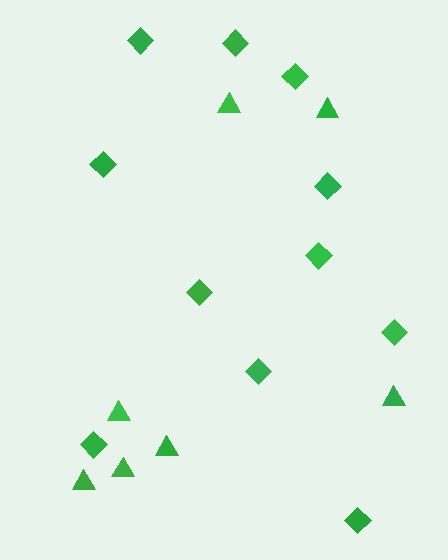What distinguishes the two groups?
There are 2 groups: one group of triangles (7) and one group of diamonds (11).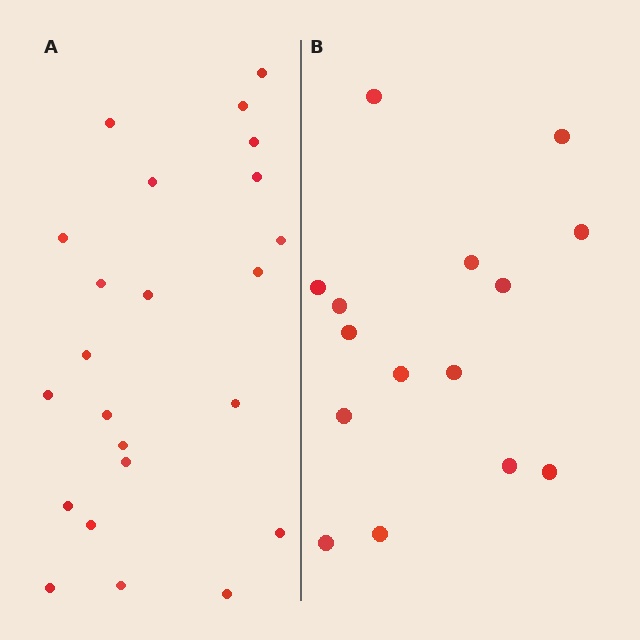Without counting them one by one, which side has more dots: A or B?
Region A (the left region) has more dots.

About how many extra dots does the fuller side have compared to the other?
Region A has roughly 8 or so more dots than region B.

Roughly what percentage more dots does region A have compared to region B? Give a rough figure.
About 55% more.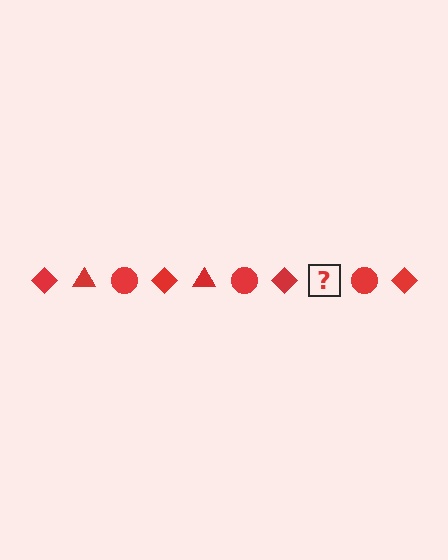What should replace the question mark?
The question mark should be replaced with a red triangle.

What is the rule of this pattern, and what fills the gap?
The rule is that the pattern cycles through diamond, triangle, circle shapes in red. The gap should be filled with a red triangle.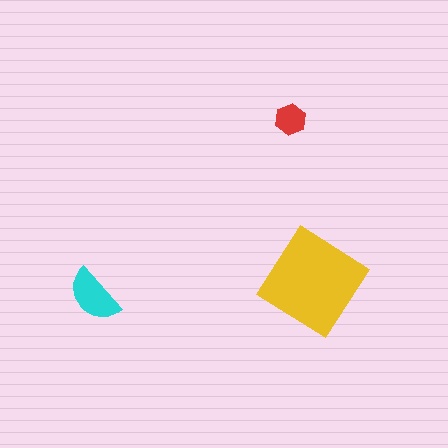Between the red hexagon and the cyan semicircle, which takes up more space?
The cyan semicircle.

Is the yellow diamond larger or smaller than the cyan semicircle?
Larger.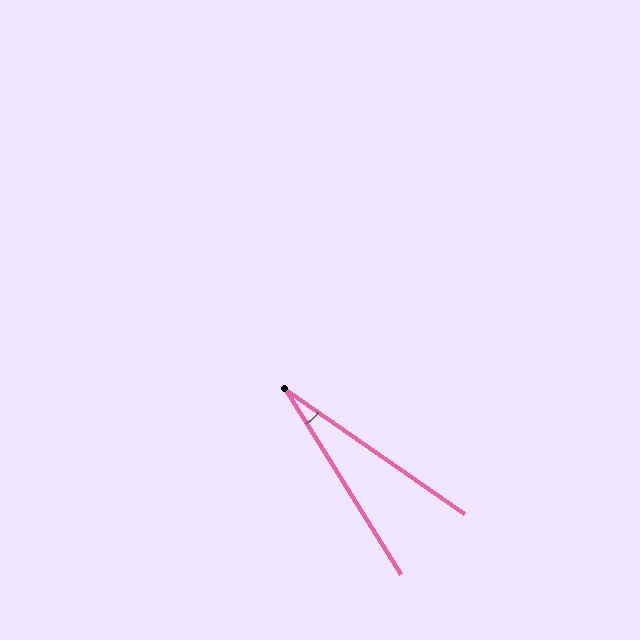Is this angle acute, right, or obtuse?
It is acute.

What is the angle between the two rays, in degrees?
Approximately 23 degrees.